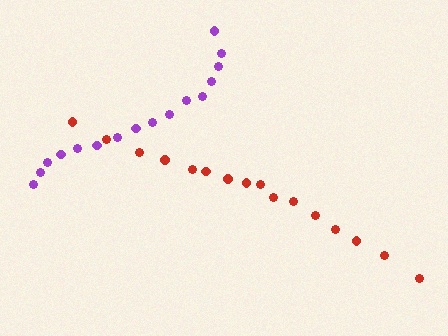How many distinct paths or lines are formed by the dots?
There are 2 distinct paths.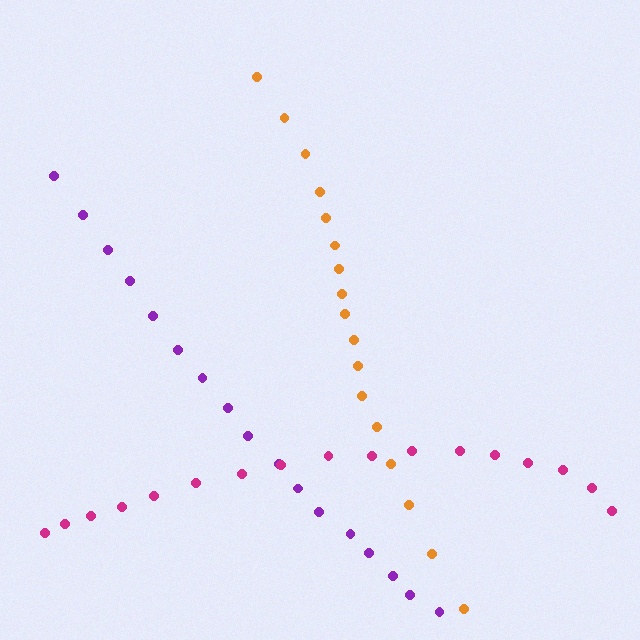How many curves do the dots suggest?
There are 3 distinct paths.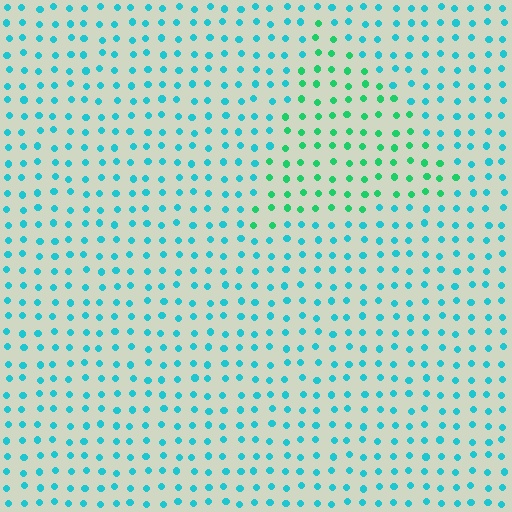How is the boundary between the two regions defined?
The boundary is defined purely by a slight shift in hue (about 38 degrees). Spacing, size, and orientation are identical on both sides.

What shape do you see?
I see a triangle.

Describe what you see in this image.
The image is filled with small cyan elements in a uniform arrangement. A triangle-shaped region is visible where the elements are tinted to a slightly different hue, forming a subtle color boundary.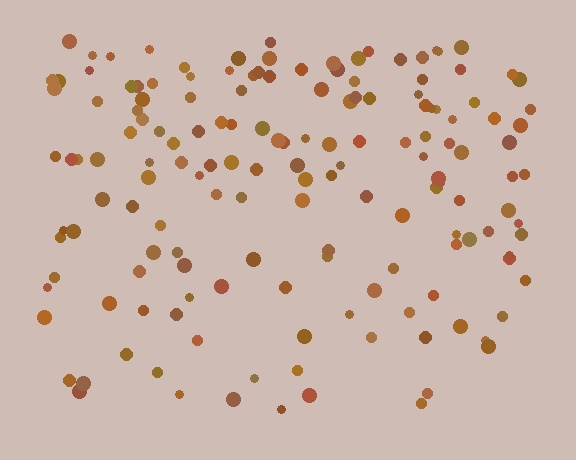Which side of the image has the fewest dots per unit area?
The bottom.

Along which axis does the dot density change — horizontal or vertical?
Vertical.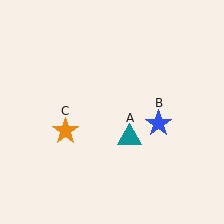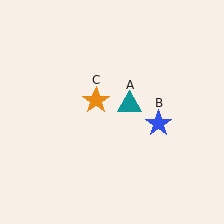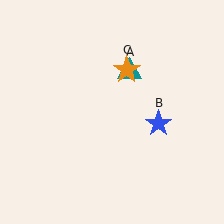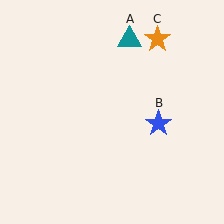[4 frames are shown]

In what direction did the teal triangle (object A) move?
The teal triangle (object A) moved up.